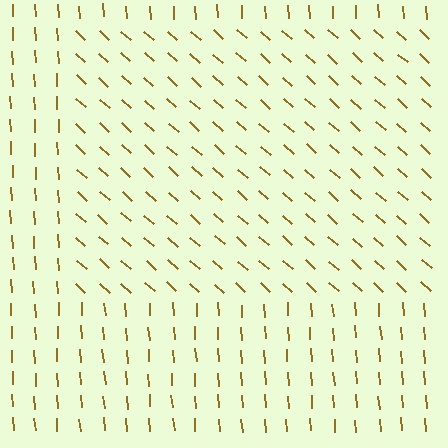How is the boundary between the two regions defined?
The boundary is defined purely by a change in line orientation (approximately 45 degrees difference). All lines are the same color and thickness.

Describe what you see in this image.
The image is filled with small brown line segments. A rectangle region in the image has lines oriented differently from the surrounding lines, creating a visible texture boundary.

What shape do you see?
I see a rectangle.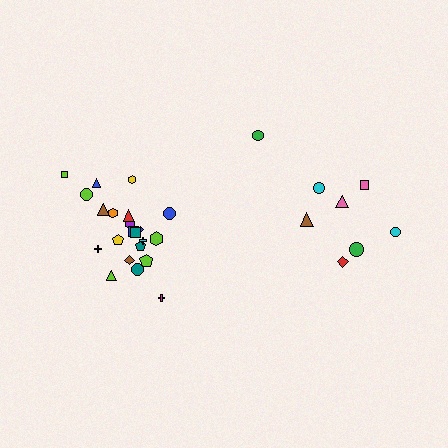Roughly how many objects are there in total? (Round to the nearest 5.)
Roughly 30 objects in total.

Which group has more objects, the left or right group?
The left group.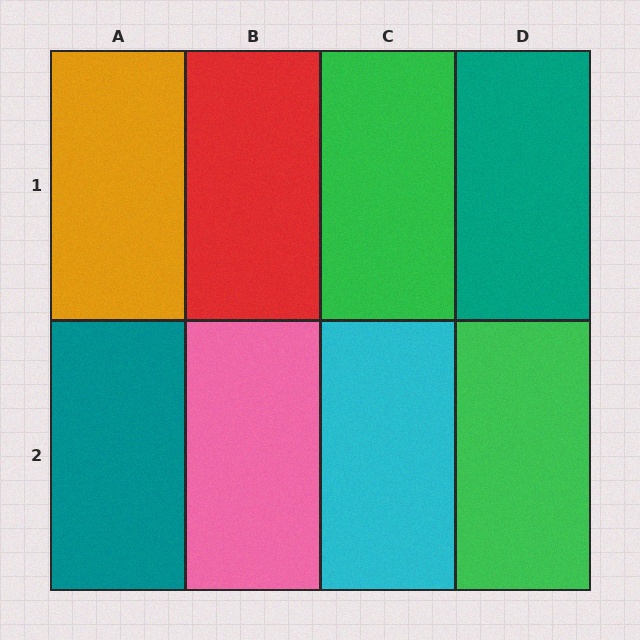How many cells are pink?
1 cell is pink.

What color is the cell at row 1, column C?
Green.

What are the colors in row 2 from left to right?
Teal, pink, cyan, green.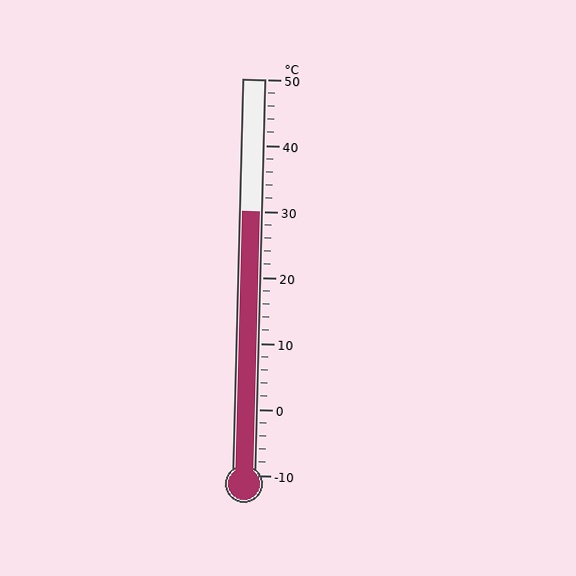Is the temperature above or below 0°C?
The temperature is above 0°C.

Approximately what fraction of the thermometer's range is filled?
The thermometer is filled to approximately 65% of its range.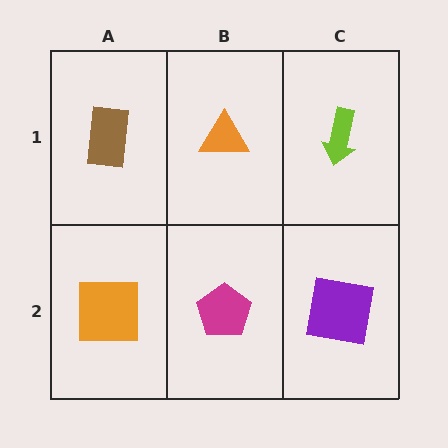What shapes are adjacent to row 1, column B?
A magenta pentagon (row 2, column B), a brown rectangle (row 1, column A), a lime arrow (row 1, column C).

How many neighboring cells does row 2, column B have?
3.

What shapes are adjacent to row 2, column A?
A brown rectangle (row 1, column A), a magenta pentagon (row 2, column B).